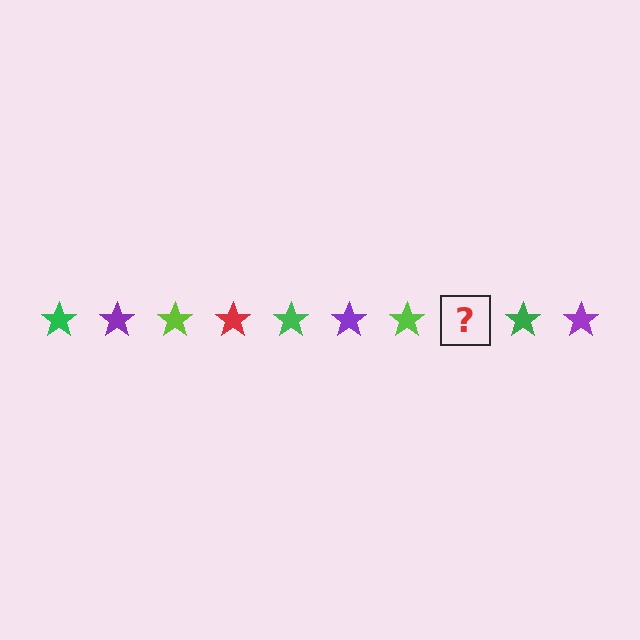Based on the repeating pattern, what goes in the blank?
The blank should be a red star.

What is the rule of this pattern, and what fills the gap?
The rule is that the pattern cycles through green, purple, lime, red stars. The gap should be filled with a red star.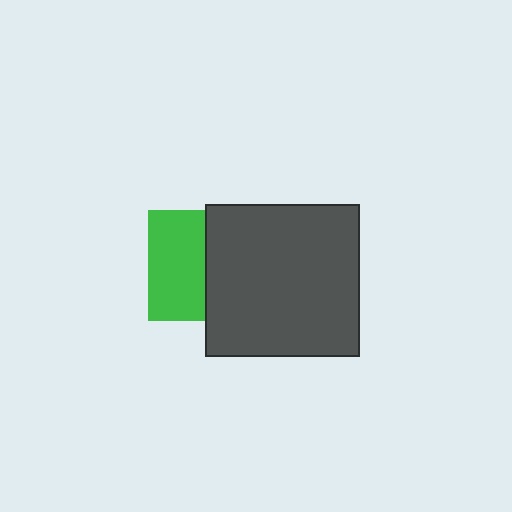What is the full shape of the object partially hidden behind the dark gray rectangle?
The partially hidden object is a green square.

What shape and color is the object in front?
The object in front is a dark gray rectangle.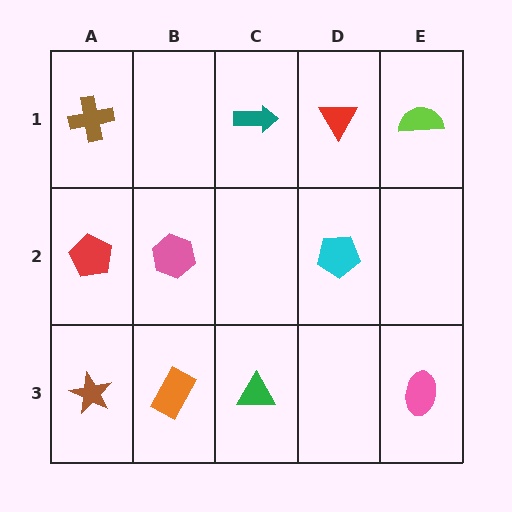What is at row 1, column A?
A brown cross.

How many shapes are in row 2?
3 shapes.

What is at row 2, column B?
A pink hexagon.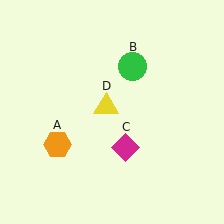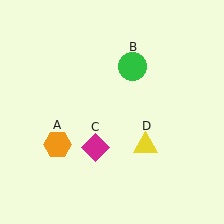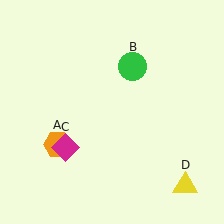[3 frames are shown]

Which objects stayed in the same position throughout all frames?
Orange hexagon (object A) and green circle (object B) remained stationary.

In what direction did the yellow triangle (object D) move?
The yellow triangle (object D) moved down and to the right.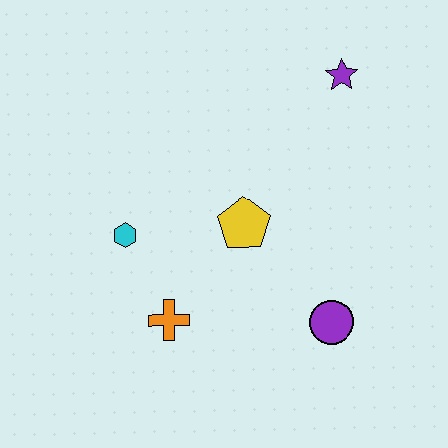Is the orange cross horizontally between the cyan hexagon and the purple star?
Yes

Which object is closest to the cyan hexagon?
The orange cross is closest to the cyan hexagon.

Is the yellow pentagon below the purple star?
Yes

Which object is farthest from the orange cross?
The purple star is farthest from the orange cross.